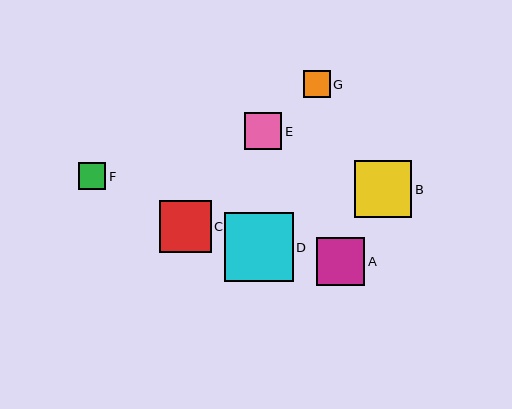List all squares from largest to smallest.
From largest to smallest: D, B, C, A, E, F, G.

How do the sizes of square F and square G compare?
Square F and square G are approximately the same size.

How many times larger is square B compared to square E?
Square B is approximately 1.5 times the size of square E.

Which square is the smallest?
Square G is the smallest with a size of approximately 27 pixels.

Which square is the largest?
Square D is the largest with a size of approximately 69 pixels.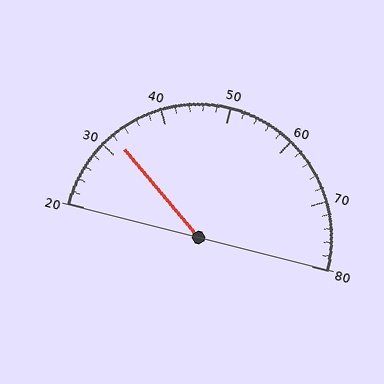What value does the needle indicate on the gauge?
The needle indicates approximately 32.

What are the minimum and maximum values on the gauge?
The gauge ranges from 20 to 80.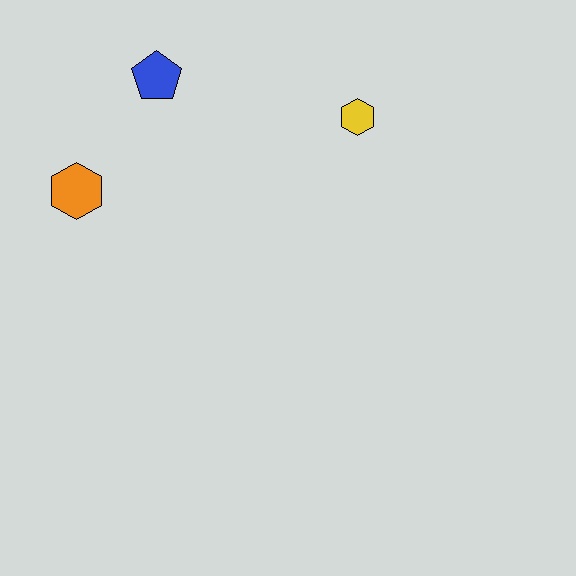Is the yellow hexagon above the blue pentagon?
No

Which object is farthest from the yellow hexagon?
The orange hexagon is farthest from the yellow hexagon.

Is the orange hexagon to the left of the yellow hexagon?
Yes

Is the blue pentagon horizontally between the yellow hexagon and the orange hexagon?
Yes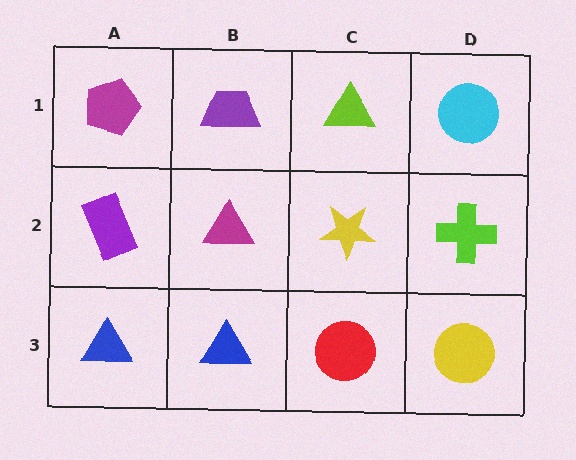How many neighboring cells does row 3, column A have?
2.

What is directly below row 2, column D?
A yellow circle.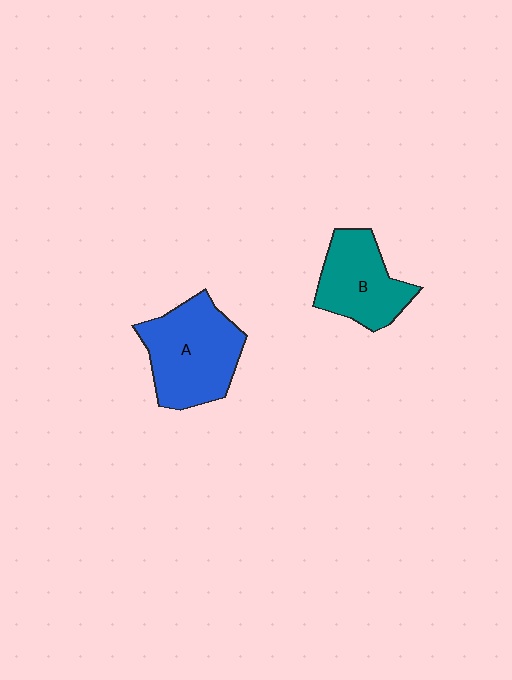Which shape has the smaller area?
Shape B (teal).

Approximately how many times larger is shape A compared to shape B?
Approximately 1.3 times.